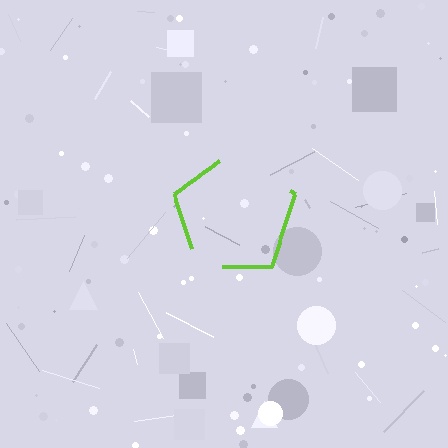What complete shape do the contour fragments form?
The contour fragments form a pentagon.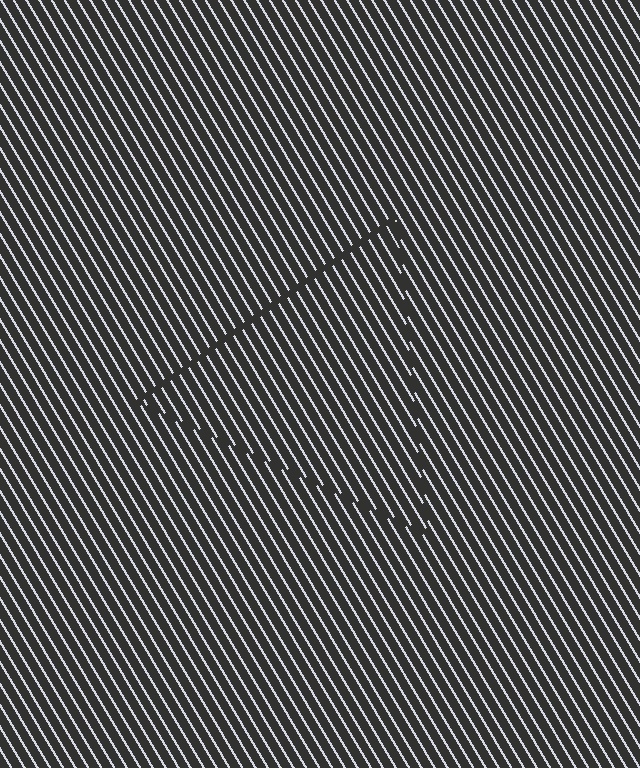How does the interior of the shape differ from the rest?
The interior of the shape contains the same grating, shifted by half a period — the contour is defined by the phase discontinuity where line-ends from the inner and outer gratings abut.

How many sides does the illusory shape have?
3 sides — the line-ends trace a triangle.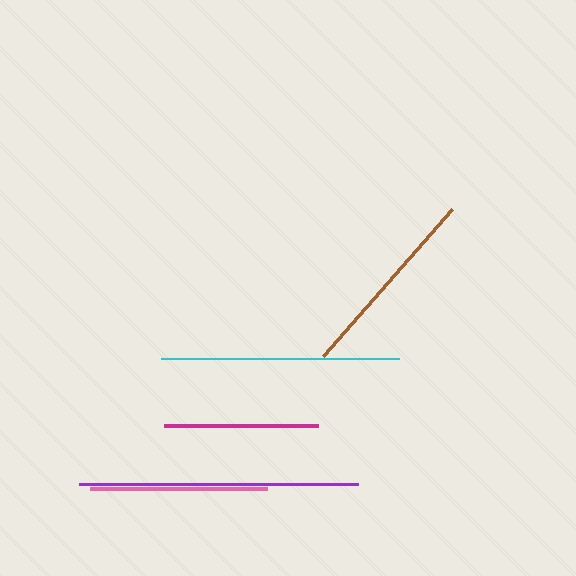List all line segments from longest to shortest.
From longest to shortest: purple, cyan, brown, pink, magenta.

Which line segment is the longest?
The purple line is the longest at approximately 280 pixels.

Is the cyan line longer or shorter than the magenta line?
The cyan line is longer than the magenta line.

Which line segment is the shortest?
The magenta line is the shortest at approximately 154 pixels.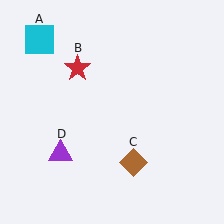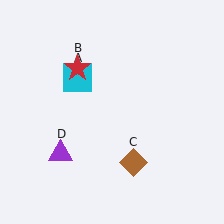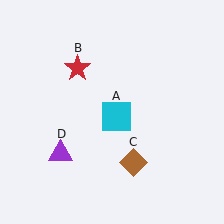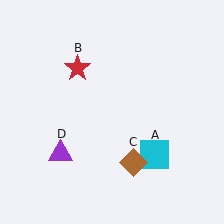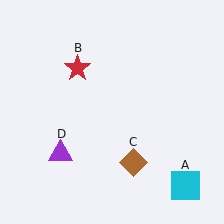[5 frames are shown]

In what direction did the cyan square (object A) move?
The cyan square (object A) moved down and to the right.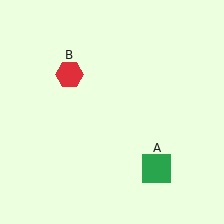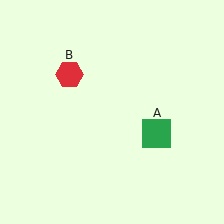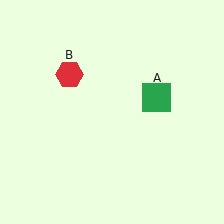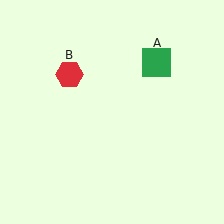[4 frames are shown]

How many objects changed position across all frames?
1 object changed position: green square (object A).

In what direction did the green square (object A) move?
The green square (object A) moved up.